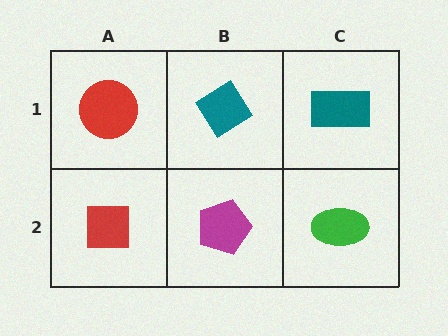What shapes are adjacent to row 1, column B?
A magenta pentagon (row 2, column B), a red circle (row 1, column A), a teal rectangle (row 1, column C).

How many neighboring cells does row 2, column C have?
2.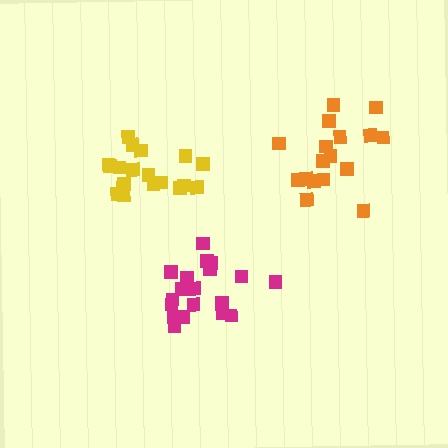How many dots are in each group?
Group 1: 21 dots, Group 2: 17 dots, Group 3: 19 dots (57 total).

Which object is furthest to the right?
The orange cluster is rightmost.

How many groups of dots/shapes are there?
There are 3 groups.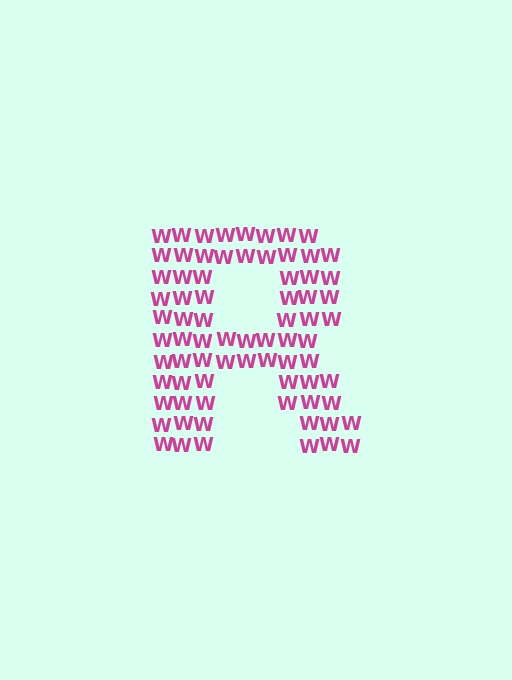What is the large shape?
The large shape is the letter R.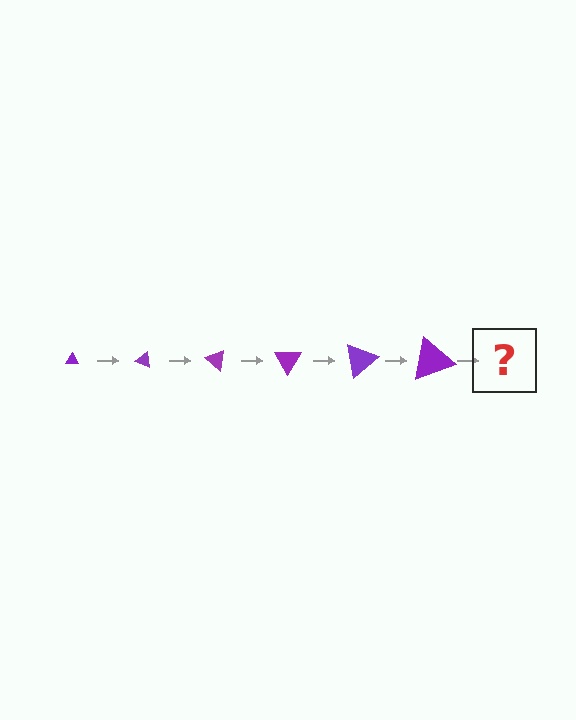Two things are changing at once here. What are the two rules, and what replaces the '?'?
The two rules are that the triangle grows larger each step and it rotates 20 degrees each step. The '?' should be a triangle, larger than the previous one and rotated 120 degrees from the start.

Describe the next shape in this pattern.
It should be a triangle, larger than the previous one and rotated 120 degrees from the start.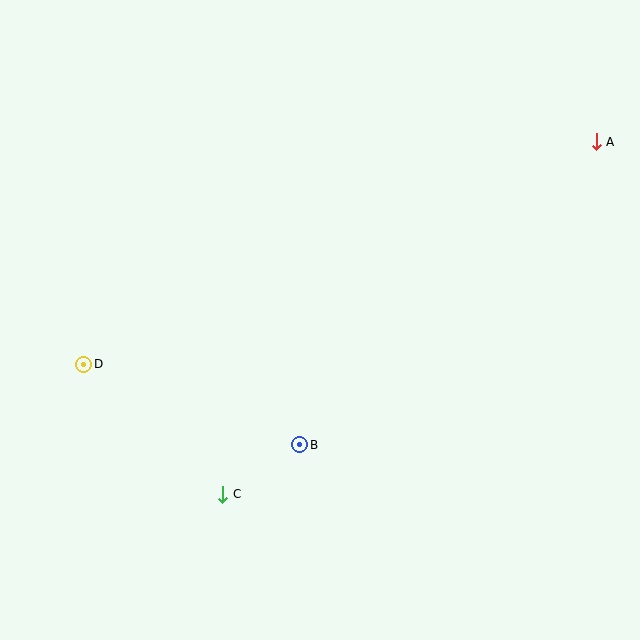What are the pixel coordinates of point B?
Point B is at (300, 445).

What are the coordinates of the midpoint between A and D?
The midpoint between A and D is at (340, 253).